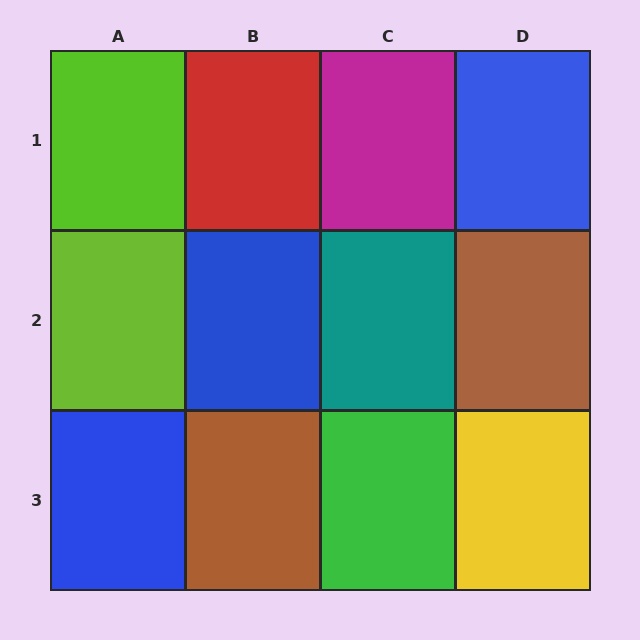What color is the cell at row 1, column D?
Blue.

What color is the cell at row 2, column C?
Teal.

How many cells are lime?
2 cells are lime.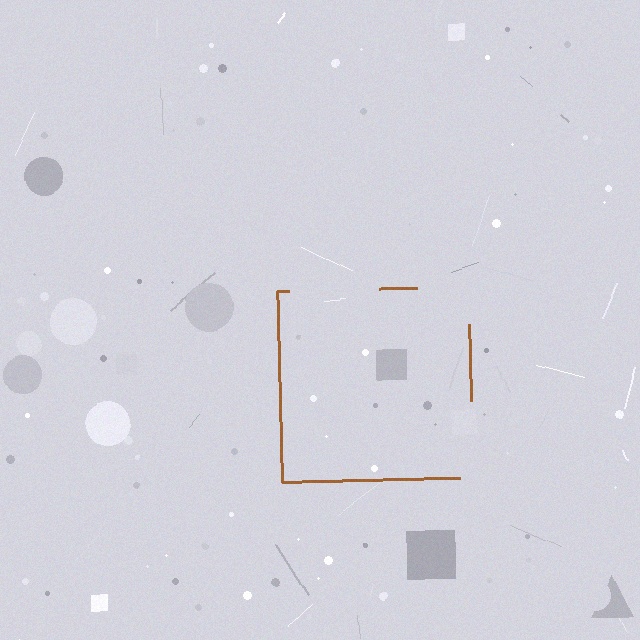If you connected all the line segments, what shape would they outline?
They would outline a square.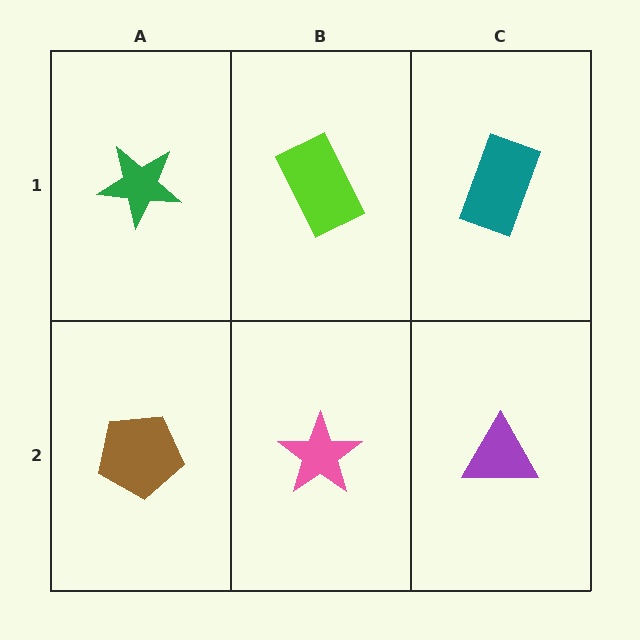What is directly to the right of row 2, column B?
A purple triangle.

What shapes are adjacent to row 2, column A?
A green star (row 1, column A), a pink star (row 2, column B).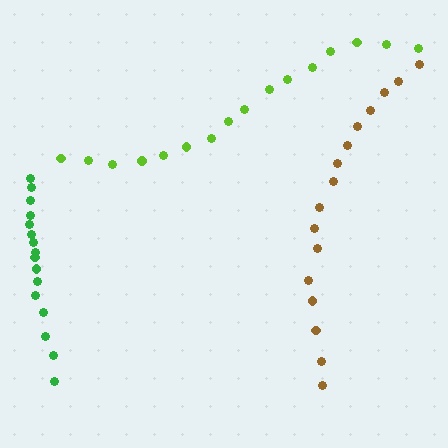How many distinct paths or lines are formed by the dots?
There are 3 distinct paths.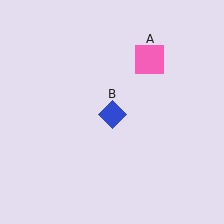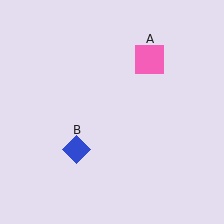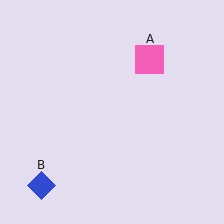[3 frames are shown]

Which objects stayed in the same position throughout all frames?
Pink square (object A) remained stationary.